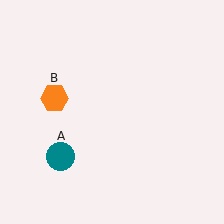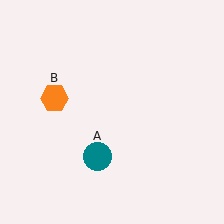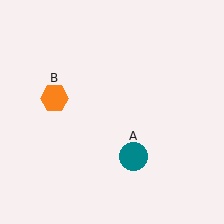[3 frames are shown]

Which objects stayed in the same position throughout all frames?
Orange hexagon (object B) remained stationary.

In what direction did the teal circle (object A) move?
The teal circle (object A) moved right.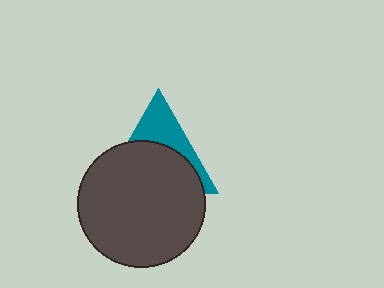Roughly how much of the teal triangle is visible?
A small part of it is visible (roughly 36%).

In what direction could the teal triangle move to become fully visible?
The teal triangle could move up. That would shift it out from behind the dark gray circle entirely.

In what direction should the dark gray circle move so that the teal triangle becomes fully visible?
The dark gray circle should move down. That is the shortest direction to clear the overlap and leave the teal triangle fully visible.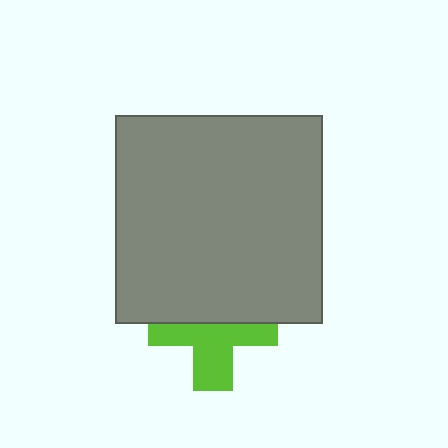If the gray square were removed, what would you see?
You would see the complete lime cross.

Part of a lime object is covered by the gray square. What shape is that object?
It is a cross.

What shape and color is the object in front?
The object in front is a gray square.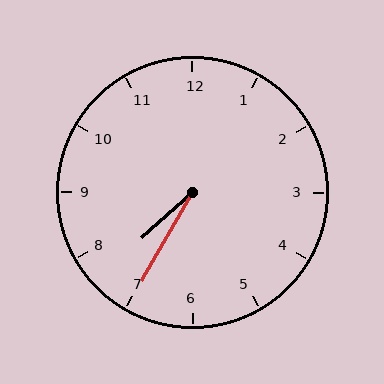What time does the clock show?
7:35.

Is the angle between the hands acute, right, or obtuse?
It is acute.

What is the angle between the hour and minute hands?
Approximately 18 degrees.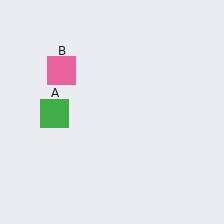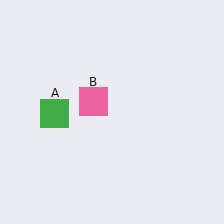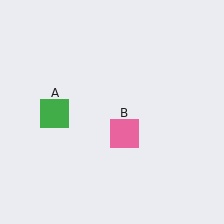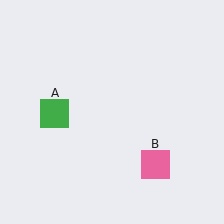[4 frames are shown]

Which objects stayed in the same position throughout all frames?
Green square (object A) remained stationary.